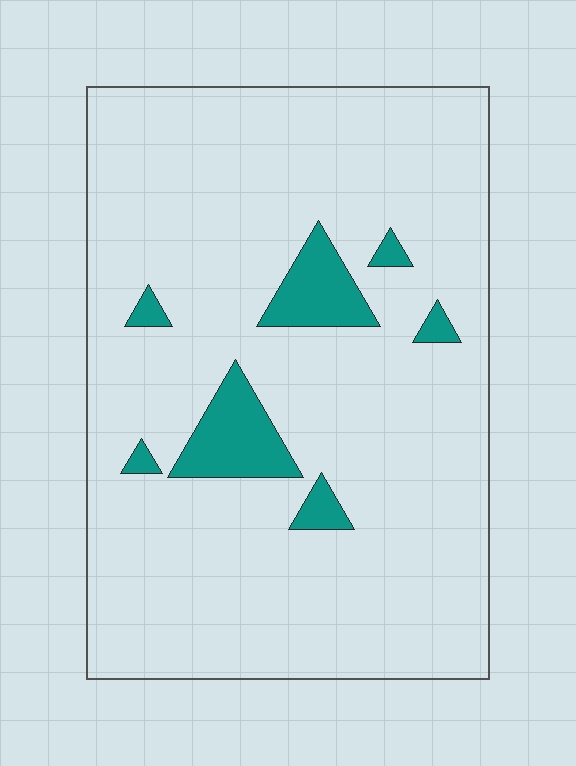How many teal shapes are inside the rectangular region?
7.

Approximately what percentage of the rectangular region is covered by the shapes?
Approximately 10%.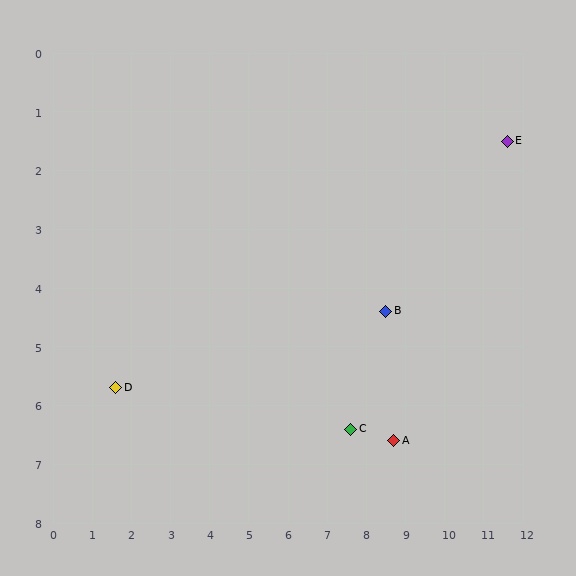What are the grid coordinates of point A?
Point A is at approximately (8.7, 6.6).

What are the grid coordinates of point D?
Point D is at approximately (1.6, 5.7).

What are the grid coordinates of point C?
Point C is at approximately (7.6, 6.4).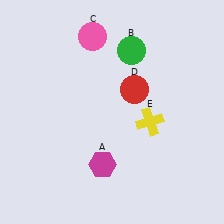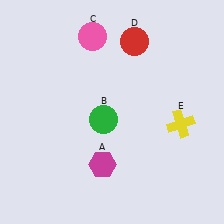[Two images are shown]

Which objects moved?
The objects that moved are: the green circle (B), the red circle (D), the yellow cross (E).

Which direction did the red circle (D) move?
The red circle (D) moved up.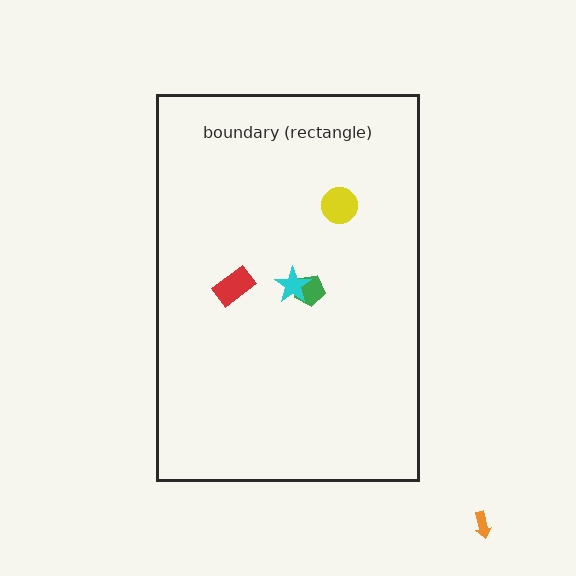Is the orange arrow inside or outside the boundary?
Outside.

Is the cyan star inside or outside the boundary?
Inside.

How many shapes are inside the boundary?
4 inside, 1 outside.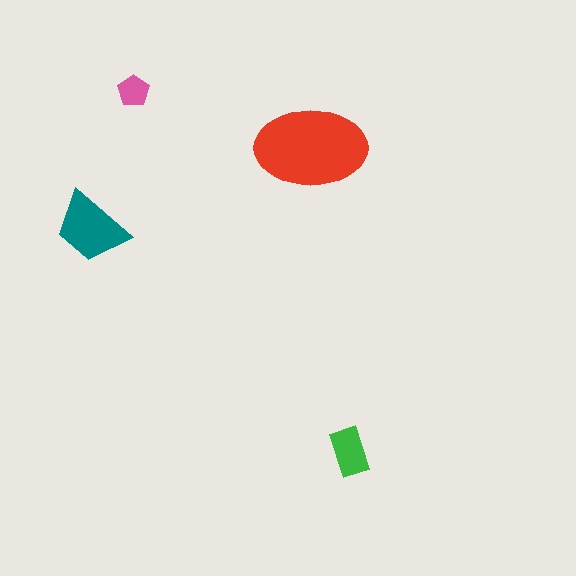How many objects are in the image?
There are 4 objects in the image.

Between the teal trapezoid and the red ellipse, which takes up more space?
The red ellipse.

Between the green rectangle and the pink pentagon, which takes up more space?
The green rectangle.